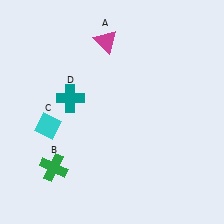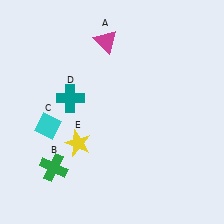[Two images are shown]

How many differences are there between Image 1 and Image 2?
There is 1 difference between the two images.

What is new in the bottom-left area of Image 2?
A yellow star (E) was added in the bottom-left area of Image 2.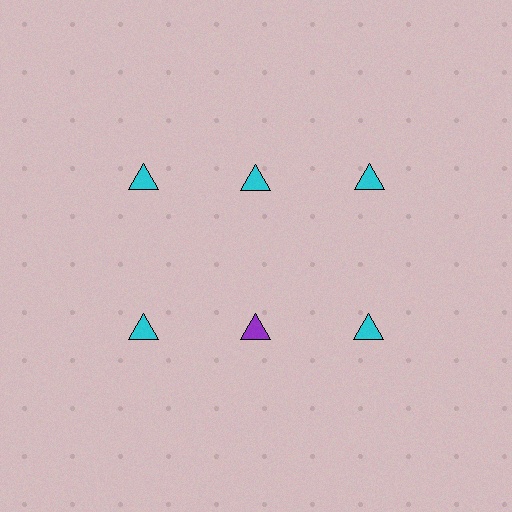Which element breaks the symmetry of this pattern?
The purple triangle in the second row, second from left column breaks the symmetry. All other shapes are cyan triangles.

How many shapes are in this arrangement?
There are 6 shapes arranged in a grid pattern.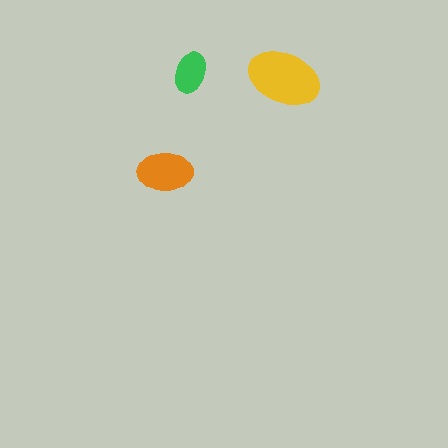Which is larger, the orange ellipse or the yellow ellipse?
The yellow one.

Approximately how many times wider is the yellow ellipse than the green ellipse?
About 1.5 times wider.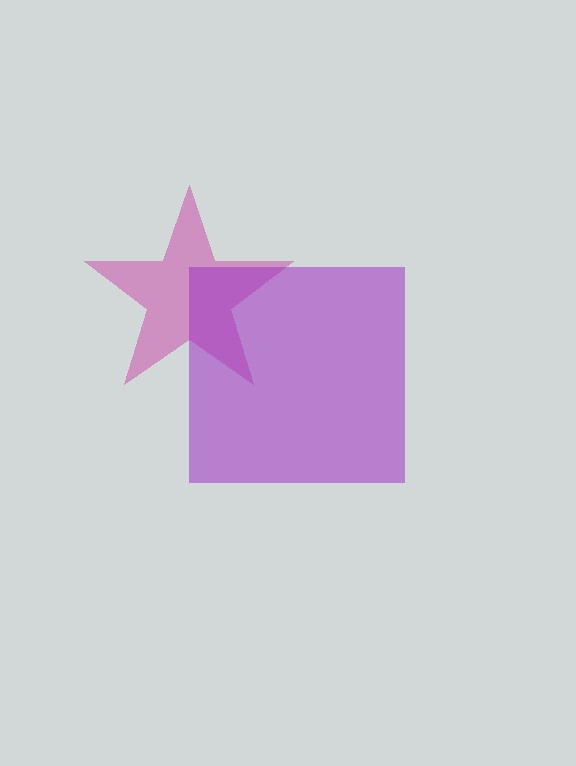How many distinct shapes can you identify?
There are 2 distinct shapes: a magenta star, a purple square.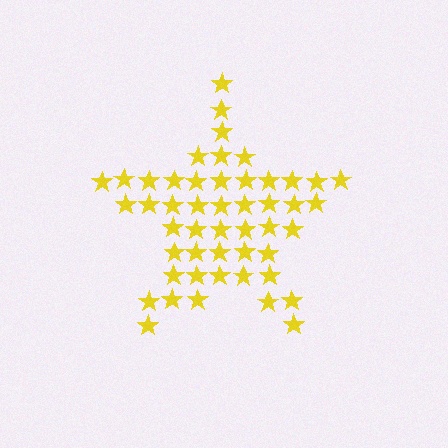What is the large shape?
The large shape is a star.